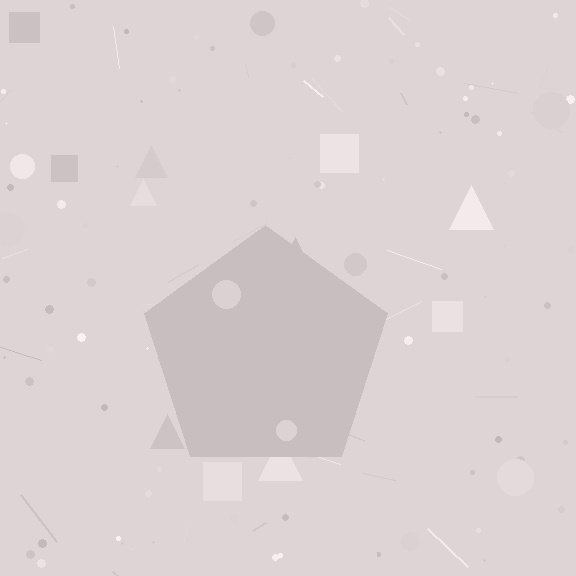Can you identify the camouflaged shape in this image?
The camouflaged shape is a pentagon.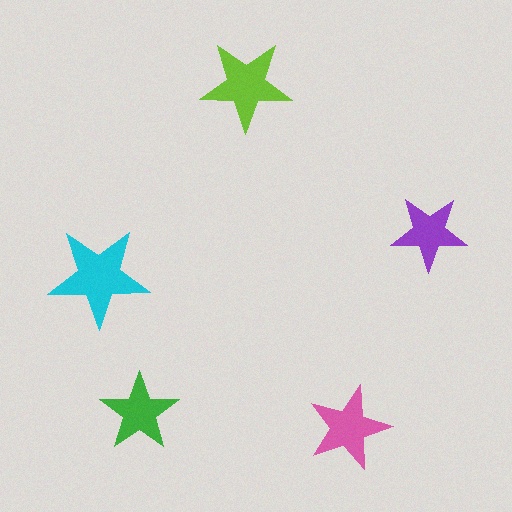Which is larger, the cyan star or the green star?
The cyan one.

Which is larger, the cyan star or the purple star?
The cyan one.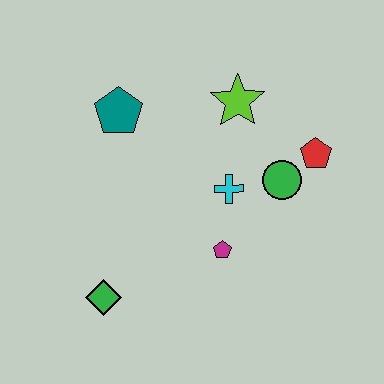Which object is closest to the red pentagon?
The green circle is closest to the red pentagon.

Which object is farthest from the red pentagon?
The green diamond is farthest from the red pentagon.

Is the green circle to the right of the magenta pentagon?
Yes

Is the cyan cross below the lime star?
Yes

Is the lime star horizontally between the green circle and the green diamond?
Yes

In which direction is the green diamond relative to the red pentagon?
The green diamond is to the left of the red pentagon.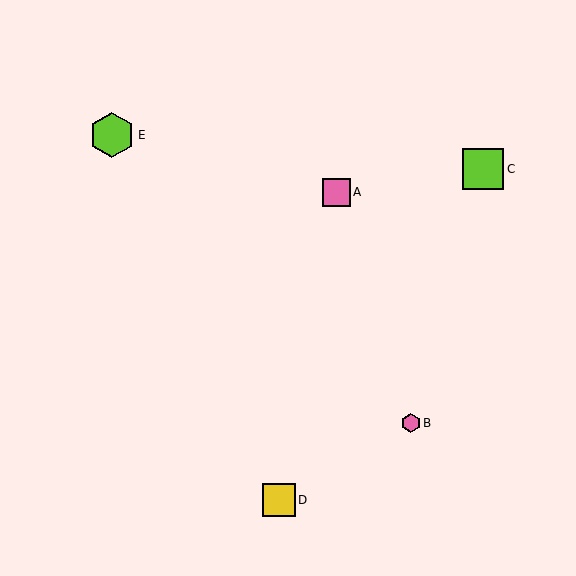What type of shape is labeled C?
Shape C is a lime square.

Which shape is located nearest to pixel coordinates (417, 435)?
The pink hexagon (labeled B) at (411, 423) is nearest to that location.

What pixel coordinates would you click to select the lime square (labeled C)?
Click at (483, 169) to select the lime square C.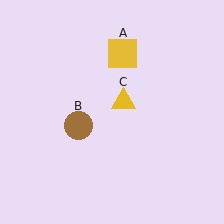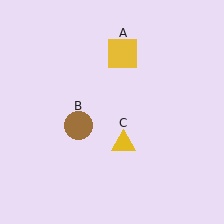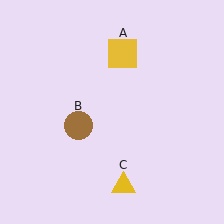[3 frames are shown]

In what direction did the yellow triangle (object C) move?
The yellow triangle (object C) moved down.